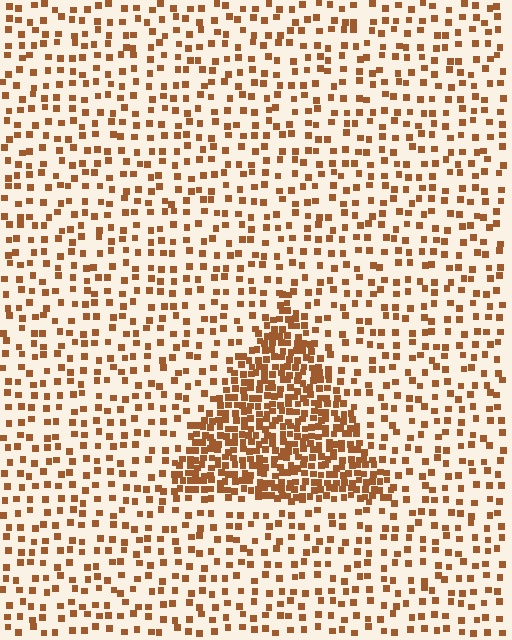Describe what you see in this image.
The image contains small brown elements arranged at two different densities. A triangle-shaped region is visible where the elements are more densely packed than the surrounding area.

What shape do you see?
I see a triangle.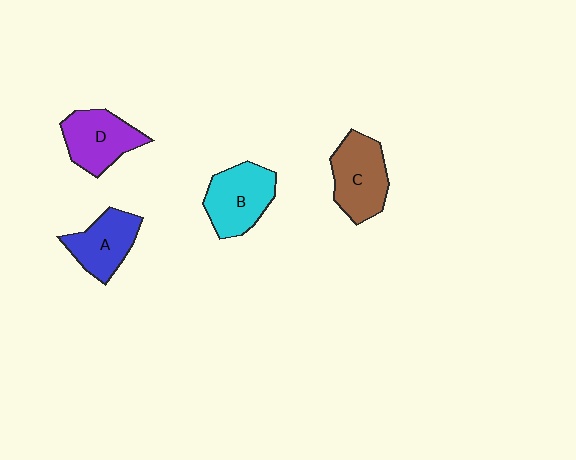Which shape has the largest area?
Shape C (brown).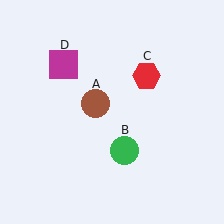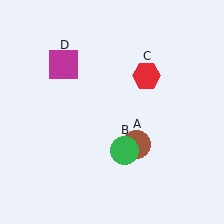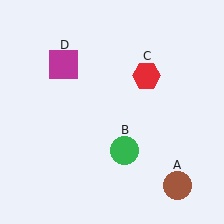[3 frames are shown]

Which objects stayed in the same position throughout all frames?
Green circle (object B) and red hexagon (object C) and magenta square (object D) remained stationary.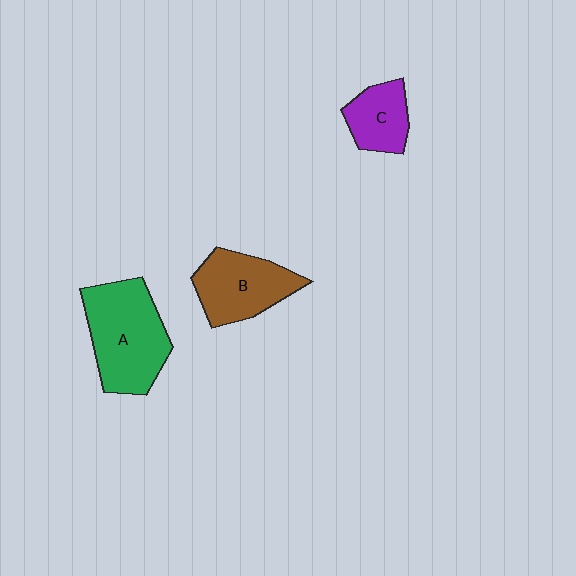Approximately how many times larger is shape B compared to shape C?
Approximately 1.5 times.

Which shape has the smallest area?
Shape C (purple).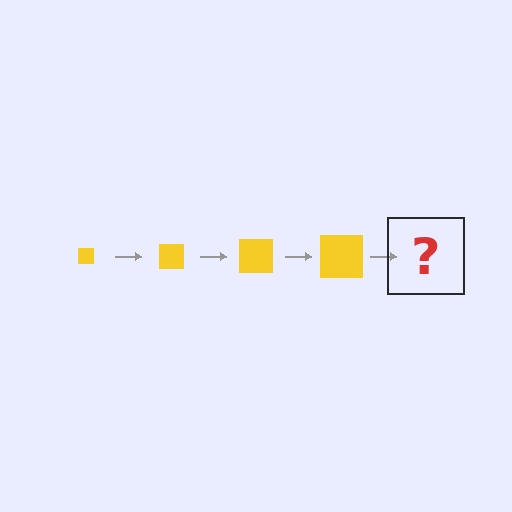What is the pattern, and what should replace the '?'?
The pattern is that the square gets progressively larger each step. The '?' should be a yellow square, larger than the previous one.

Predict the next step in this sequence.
The next step is a yellow square, larger than the previous one.